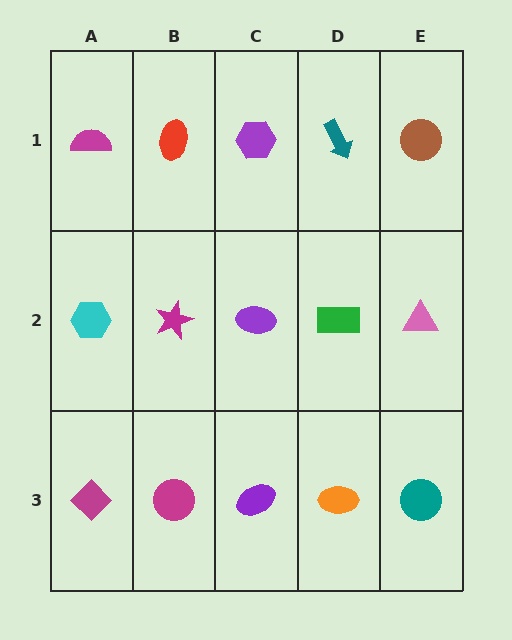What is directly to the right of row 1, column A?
A red ellipse.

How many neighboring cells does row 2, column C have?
4.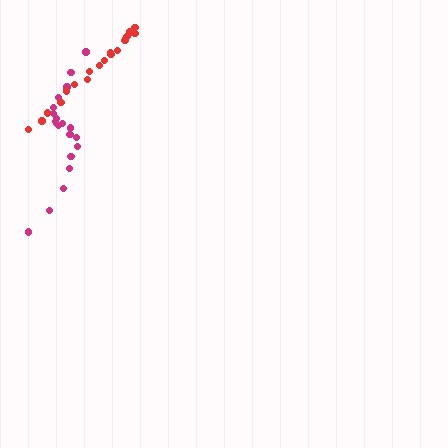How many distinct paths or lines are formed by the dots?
There are 2 distinct paths.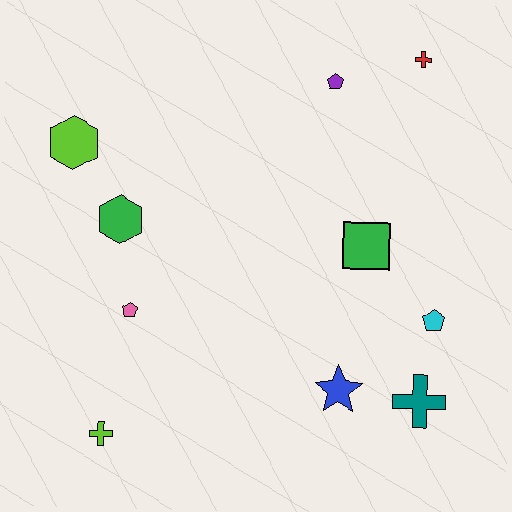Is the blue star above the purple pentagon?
No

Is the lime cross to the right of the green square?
No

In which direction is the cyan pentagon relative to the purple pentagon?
The cyan pentagon is below the purple pentagon.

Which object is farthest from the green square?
The lime cross is farthest from the green square.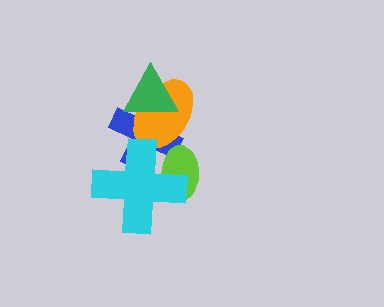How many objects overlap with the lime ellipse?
2 objects overlap with the lime ellipse.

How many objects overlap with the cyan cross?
3 objects overlap with the cyan cross.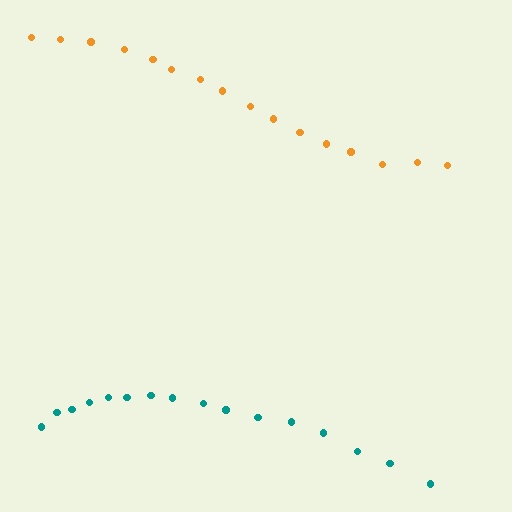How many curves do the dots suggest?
There are 2 distinct paths.